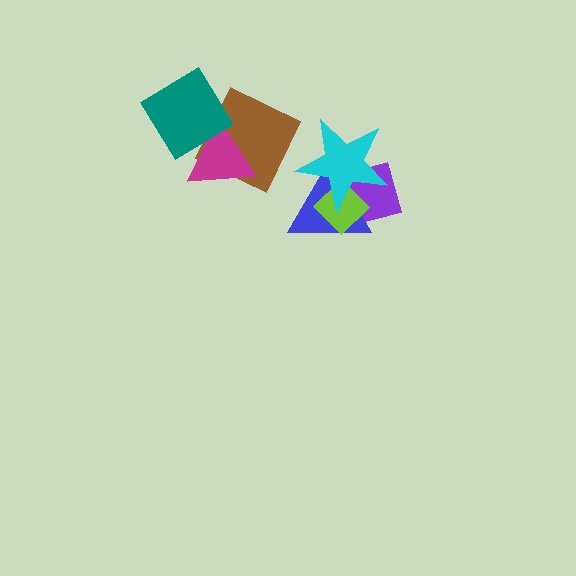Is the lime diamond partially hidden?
Yes, it is partially covered by another shape.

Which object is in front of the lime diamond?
The cyan star is in front of the lime diamond.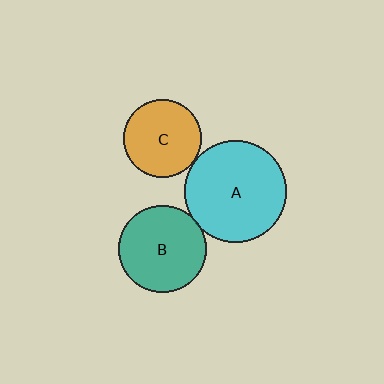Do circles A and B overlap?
Yes.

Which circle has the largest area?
Circle A (cyan).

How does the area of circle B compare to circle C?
Approximately 1.3 times.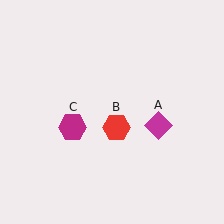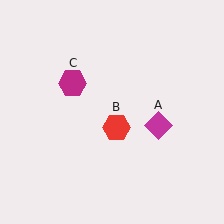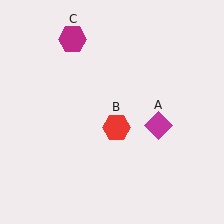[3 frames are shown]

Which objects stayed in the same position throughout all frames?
Magenta diamond (object A) and red hexagon (object B) remained stationary.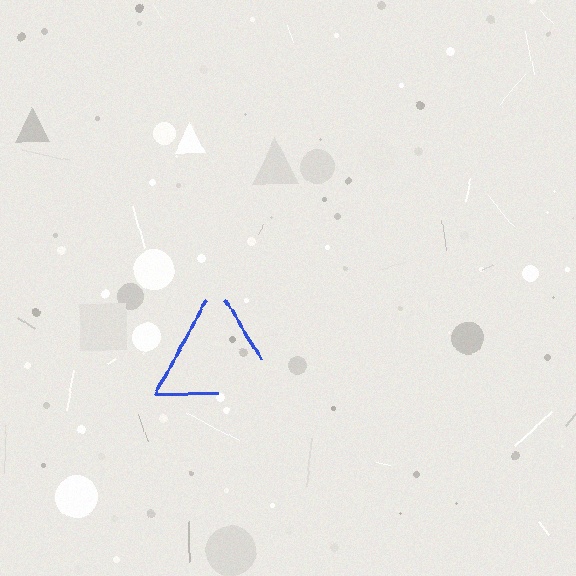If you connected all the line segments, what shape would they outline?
They would outline a triangle.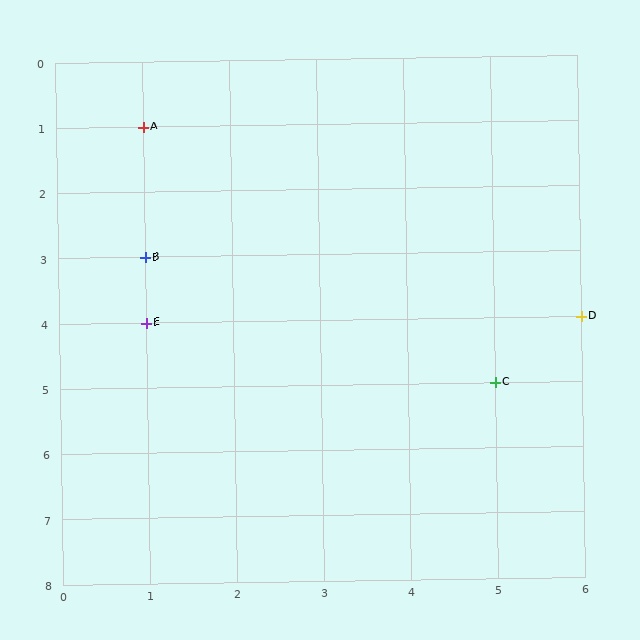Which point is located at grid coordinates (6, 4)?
Point D is at (6, 4).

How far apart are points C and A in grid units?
Points C and A are 4 columns and 4 rows apart (about 5.7 grid units diagonally).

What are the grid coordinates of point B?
Point B is at grid coordinates (1, 3).